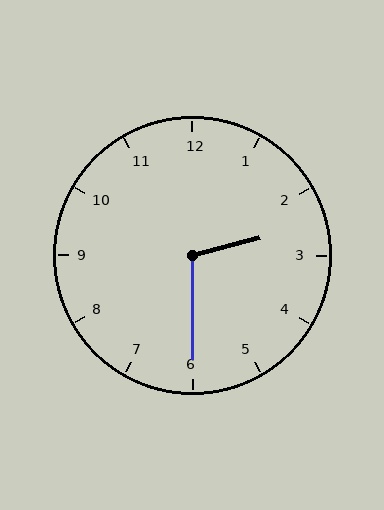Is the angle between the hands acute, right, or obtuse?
It is obtuse.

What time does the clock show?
2:30.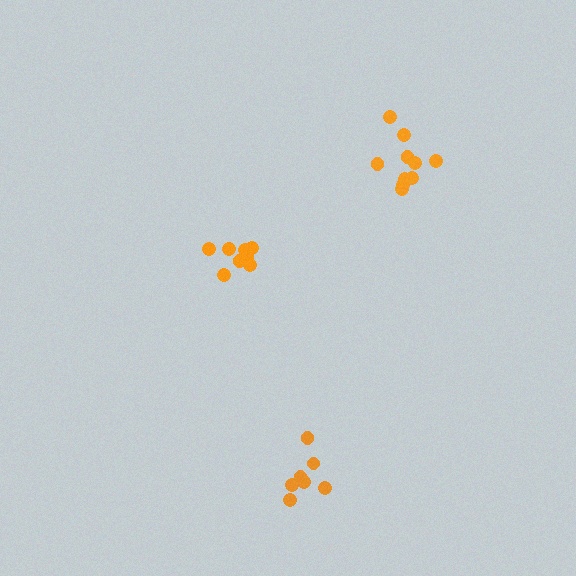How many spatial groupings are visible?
There are 3 spatial groupings.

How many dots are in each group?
Group 1: 7 dots, Group 2: 9 dots, Group 3: 10 dots (26 total).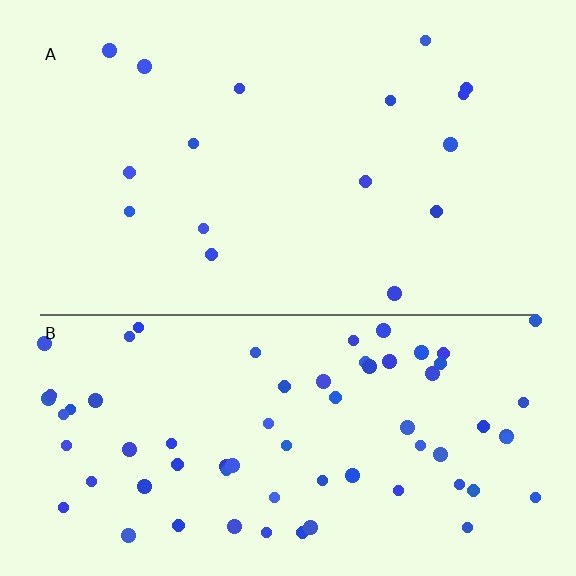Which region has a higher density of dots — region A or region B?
B (the bottom).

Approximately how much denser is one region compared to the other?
Approximately 4.3× — region B over region A.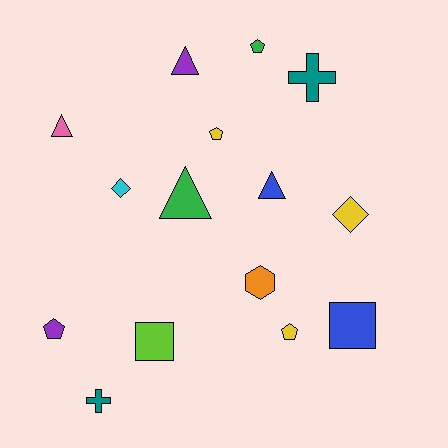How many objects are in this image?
There are 15 objects.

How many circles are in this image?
There are no circles.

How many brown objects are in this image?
There are no brown objects.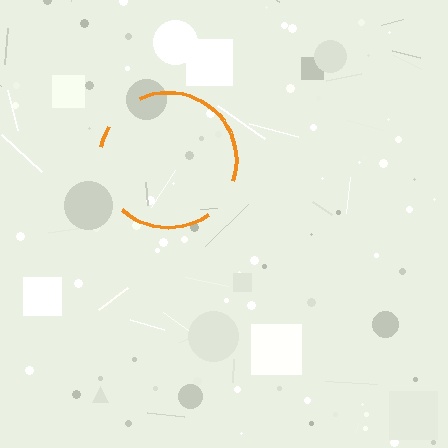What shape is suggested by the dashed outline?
The dashed outline suggests a circle.